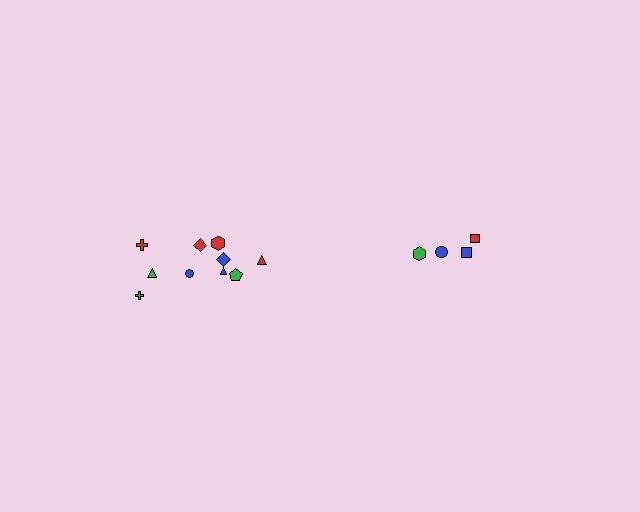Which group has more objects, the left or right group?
The left group.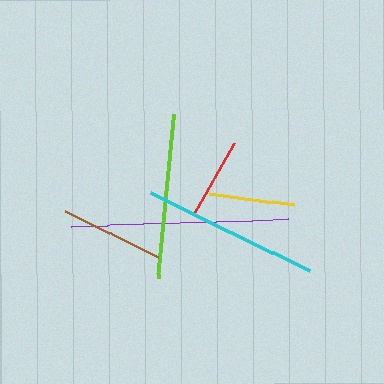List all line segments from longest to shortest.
From longest to shortest: purple, cyan, lime, brown, yellow, red.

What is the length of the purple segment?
The purple segment is approximately 217 pixels long.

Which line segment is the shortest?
The red line is the shortest at approximately 83 pixels.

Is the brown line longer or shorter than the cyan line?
The cyan line is longer than the brown line.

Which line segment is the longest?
The purple line is the longest at approximately 217 pixels.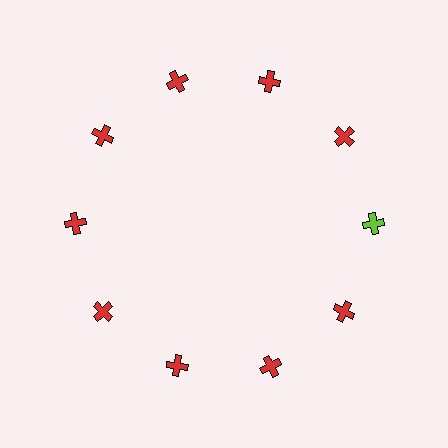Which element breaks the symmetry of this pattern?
The lime cross at roughly the 3 o'clock position breaks the symmetry. All other shapes are red crosses.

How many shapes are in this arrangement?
There are 10 shapes arranged in a ring pattern.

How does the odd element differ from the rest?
It has a different color: lime instead of red.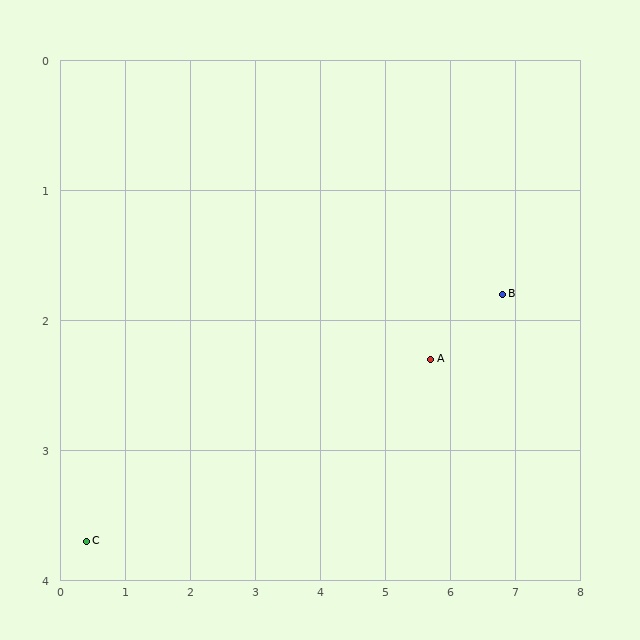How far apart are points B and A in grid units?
Points B and A are about 1.2 grid units apart.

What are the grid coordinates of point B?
Point B is at approximately (6.8, 1.8).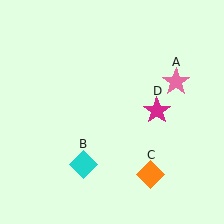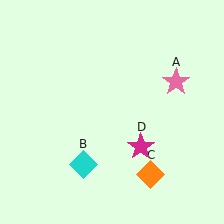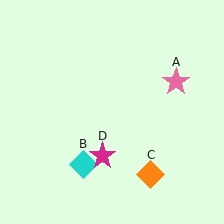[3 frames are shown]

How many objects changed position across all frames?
1 object changed position: magenta star (object D).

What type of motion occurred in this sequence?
The magenta star (object D) rotated clockwise around the center of the scene.